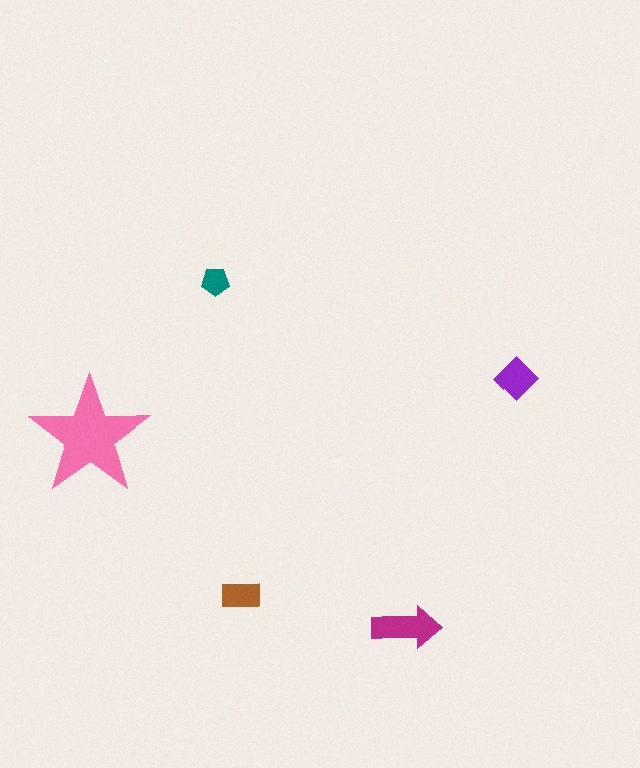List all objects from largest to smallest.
The pink star, the magenta arrow, the purple diamond, the brown rectangle, the teal pentagon.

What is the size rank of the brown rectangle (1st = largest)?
4th.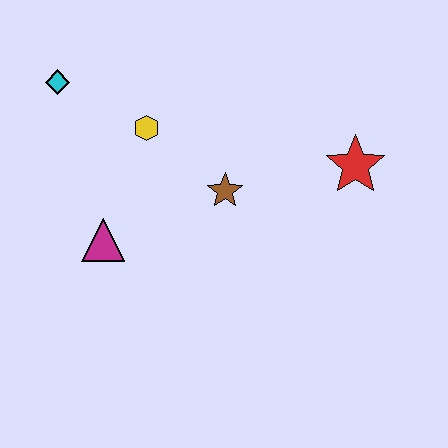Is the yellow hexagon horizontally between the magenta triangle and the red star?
Yes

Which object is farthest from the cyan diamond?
The red star is farthest from the cyan diamond.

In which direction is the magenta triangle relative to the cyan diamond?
The magenta triangle is below the cyan diamond.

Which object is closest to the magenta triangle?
The yellow hexagon is closest to the magenta triangle.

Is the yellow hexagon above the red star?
Yes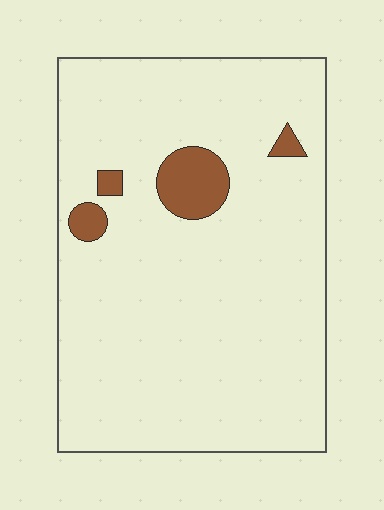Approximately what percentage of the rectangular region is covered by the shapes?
Approximately 5%.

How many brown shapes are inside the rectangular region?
4.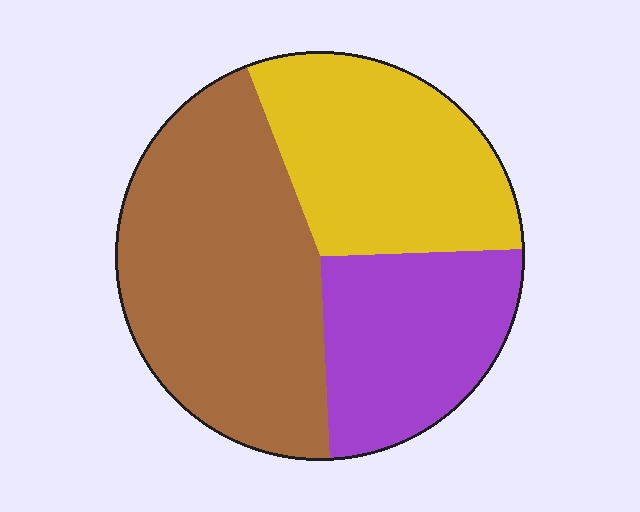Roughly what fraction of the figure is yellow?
Yellow covers 30% of the figure.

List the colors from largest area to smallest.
From largest to smallest: brown, yellow, purple.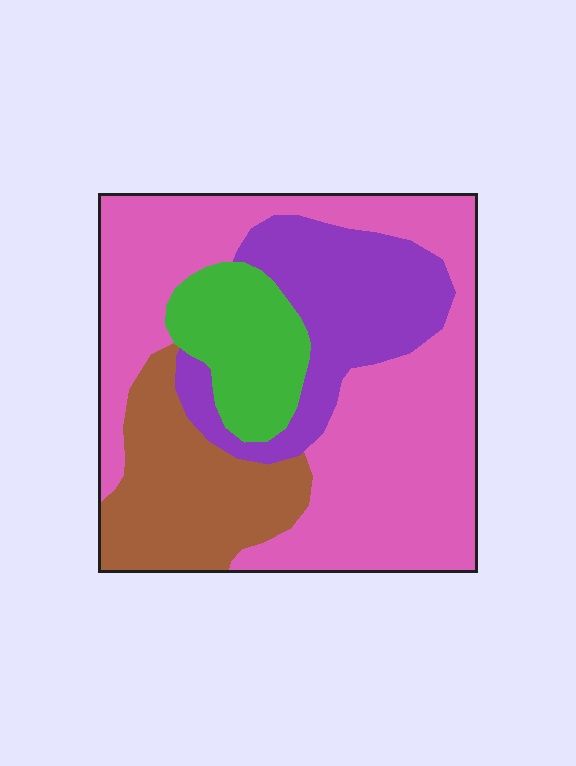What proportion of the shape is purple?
Purple covers about 20% of the shape.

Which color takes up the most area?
Pink, at roughly 50%.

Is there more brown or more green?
Brown.